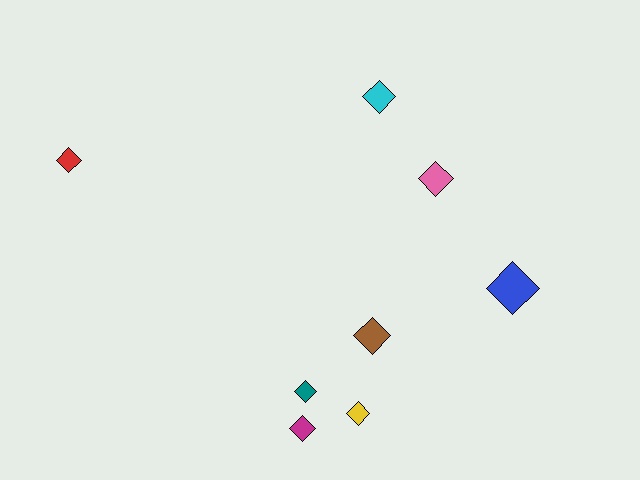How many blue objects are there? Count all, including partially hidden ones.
There is 1 blue object.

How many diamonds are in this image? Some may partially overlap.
There are 8 diamonds.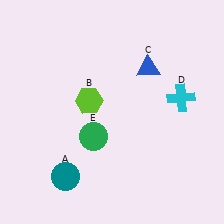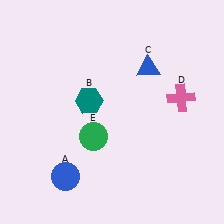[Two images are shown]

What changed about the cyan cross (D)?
In Image 1, D is cyan. In Image 2, it changed to pink.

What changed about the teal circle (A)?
In Image 1, A is teal. In Image 2, it changed to blue.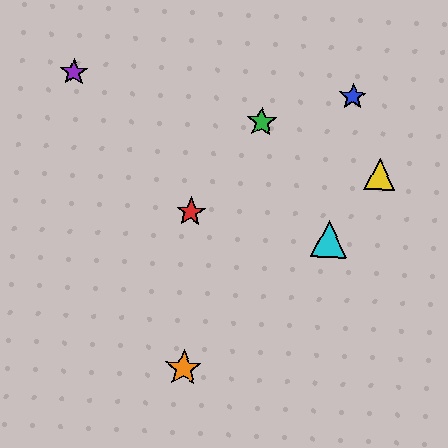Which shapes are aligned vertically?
The red star, the orange star are aligned vertically.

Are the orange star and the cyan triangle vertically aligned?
No, the orange star is at x≈183 and the cyan triangle is at x≈329.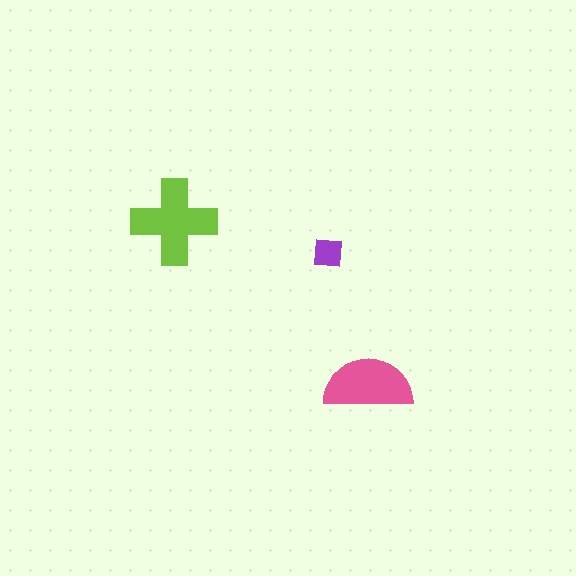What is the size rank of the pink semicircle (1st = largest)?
2nd.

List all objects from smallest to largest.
The purple square, the pink semicircle, the lime cross.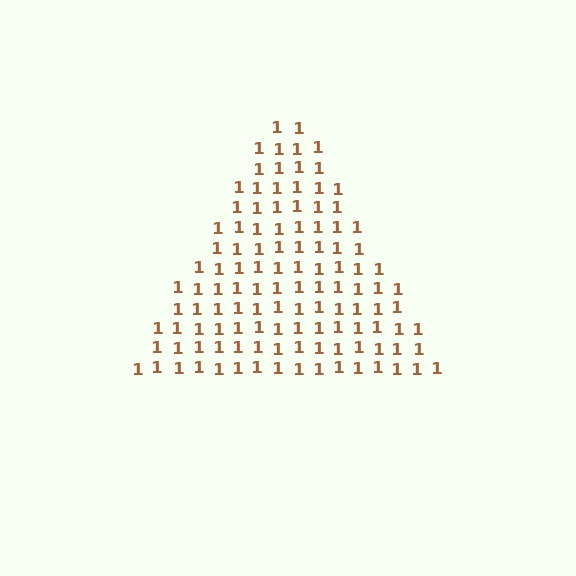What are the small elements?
The small elements are digit 1's.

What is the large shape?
The large shape is a triangle.